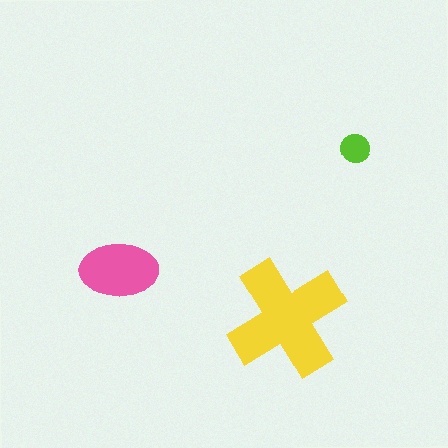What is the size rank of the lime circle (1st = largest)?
3rd.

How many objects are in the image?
There are 3 objects in the image.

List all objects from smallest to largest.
The lime circle, the pink ellipse, the yellow cross.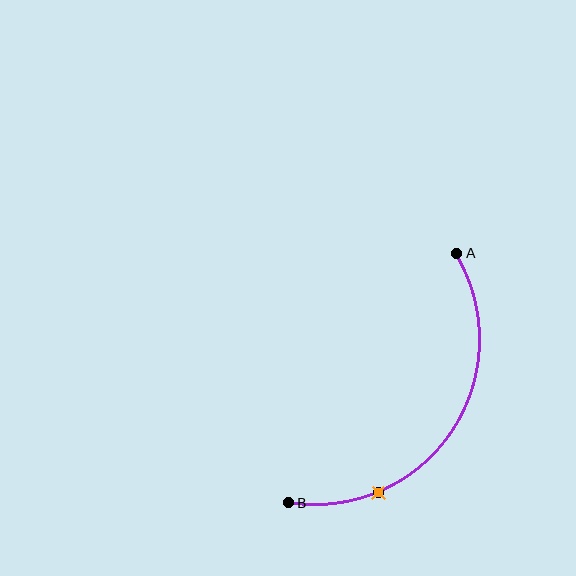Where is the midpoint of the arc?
The arc midpoint is the point on the curve farthest from the straight line joining A and B. It sits below and to the right of that line.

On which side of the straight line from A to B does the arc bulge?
The arc bulges below and to the right of the straight line connecting A and B.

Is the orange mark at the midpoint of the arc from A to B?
No. The orange mark lies on the arc but is closer to endpoint B. The arc midpoint would be at the point on the curve equidistant along the arc from both A and B.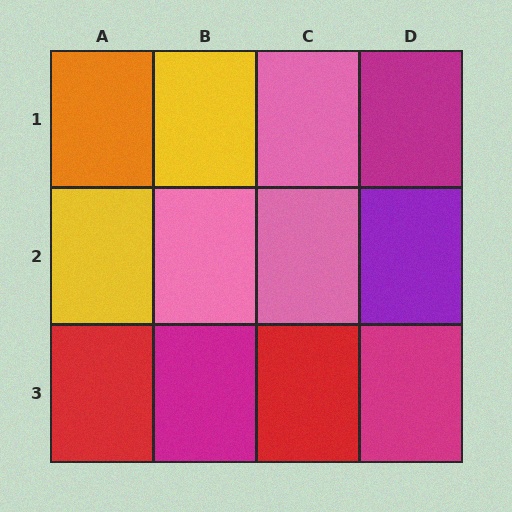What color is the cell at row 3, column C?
Red.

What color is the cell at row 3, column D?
Magenta.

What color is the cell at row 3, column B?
Magenta.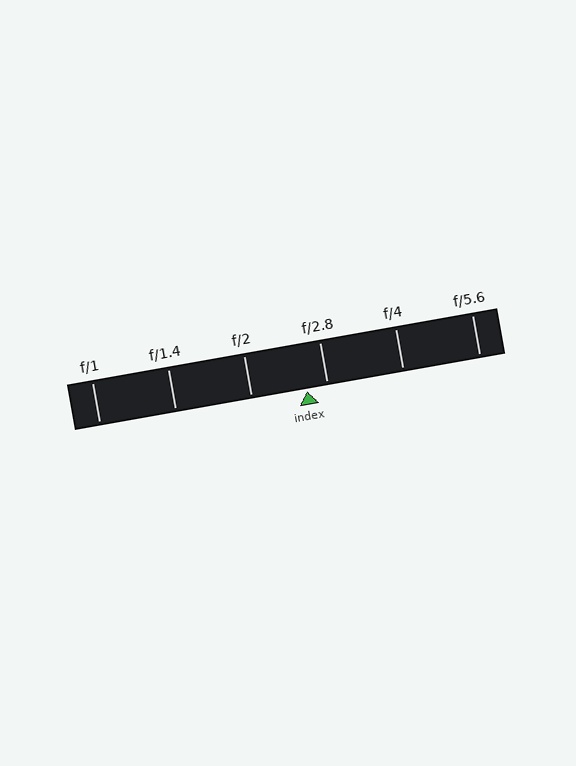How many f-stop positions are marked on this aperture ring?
There are 6 f-stop positions marked.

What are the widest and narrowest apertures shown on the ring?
The widest aperture shown is f/1 and the narrowest is f/5.6.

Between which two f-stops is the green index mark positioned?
The index mark is between f/2 and f/2.8.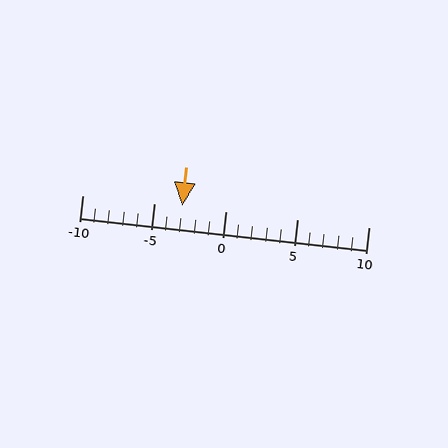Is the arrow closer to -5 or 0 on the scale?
The arrow is closer to -5.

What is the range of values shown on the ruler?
The ruler shows values from -10 to 10.